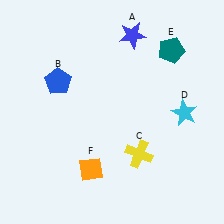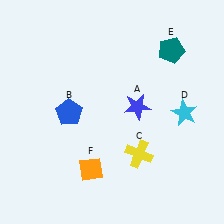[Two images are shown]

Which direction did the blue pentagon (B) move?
The blue pentagon (B) moved down.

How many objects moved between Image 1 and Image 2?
2 objects moved between the two images.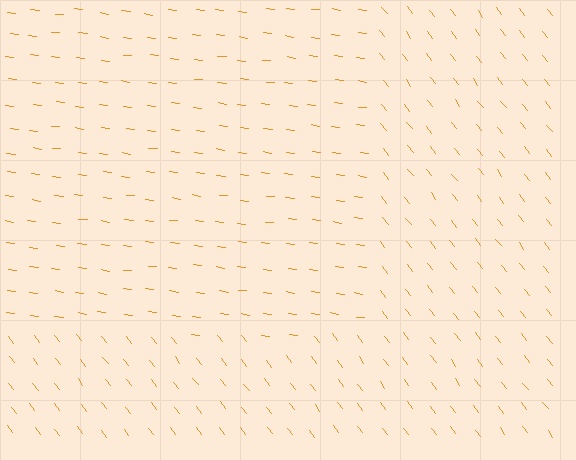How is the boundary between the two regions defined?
The boundary is defined purely by a change in line orientation (approximately 45 degrees difference). All lines are the same color and thickness.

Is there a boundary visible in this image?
Yes, there is a texture boundary formed by a change in line orientation.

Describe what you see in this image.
The image is filled with small orange line segments. A rectangle region in the image has lines oriented differently from the surrounding lines, creating a visible texture boundary.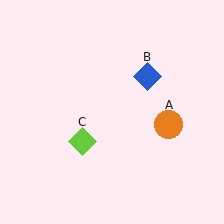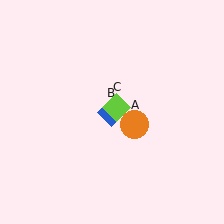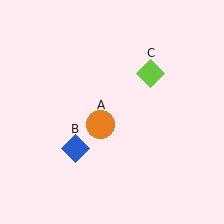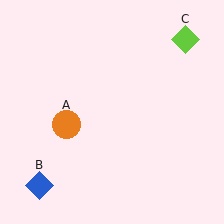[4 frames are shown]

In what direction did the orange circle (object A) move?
The orange circle (object A) moved left.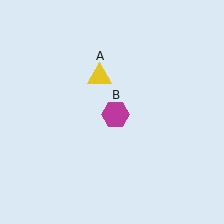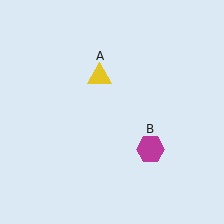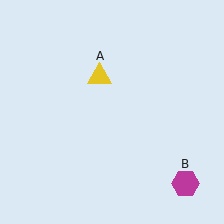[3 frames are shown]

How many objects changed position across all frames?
1 object changed position: magenta hexagon (object B).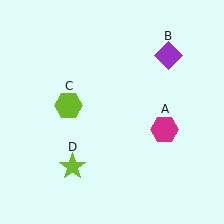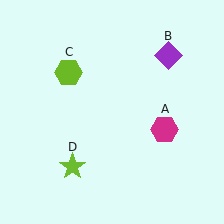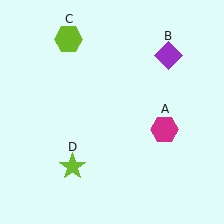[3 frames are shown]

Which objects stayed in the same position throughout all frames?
Magenta hexagon (object A) and purple diamond (object B) and lime star (object D) remained stationary.